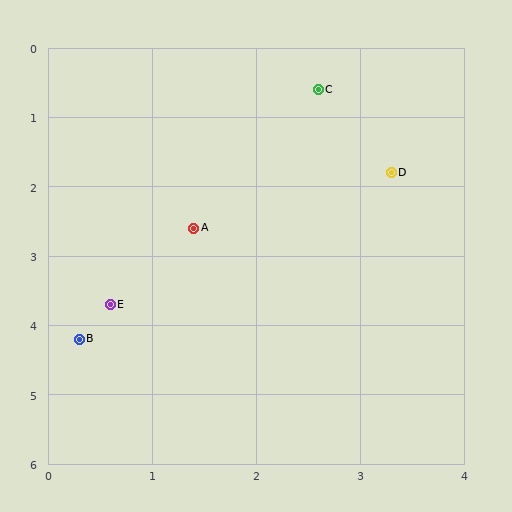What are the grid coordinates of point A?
Point A is at approximately (1.4, 2.6).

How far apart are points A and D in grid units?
Points A and D are about 2.1 grid units apart.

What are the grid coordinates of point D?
Point D is at approximately (3.3, 1.8).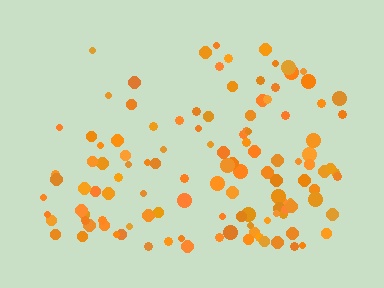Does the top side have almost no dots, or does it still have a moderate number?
Still a moderate number, just noticeably fewer than the bottom.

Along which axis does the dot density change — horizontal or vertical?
Vertical.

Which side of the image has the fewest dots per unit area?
The top.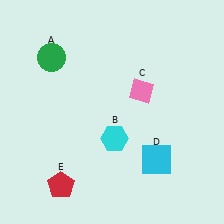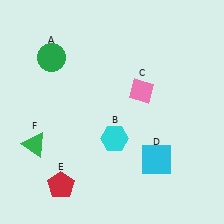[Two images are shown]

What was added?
A green triangle (F) was added in Image 2.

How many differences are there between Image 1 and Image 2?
There is 1 difference between the two images.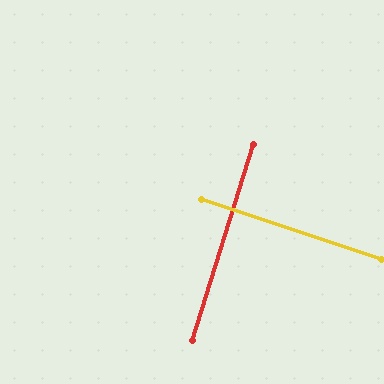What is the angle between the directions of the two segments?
Approximately 89 degrees.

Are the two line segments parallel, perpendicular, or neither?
Perpendicular — they meet at approximately 89°.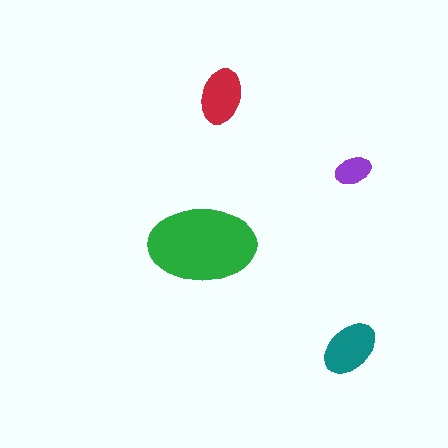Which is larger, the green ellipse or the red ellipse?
The green one.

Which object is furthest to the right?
The purple ellipse is rightmost.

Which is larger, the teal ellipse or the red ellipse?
The teal one.